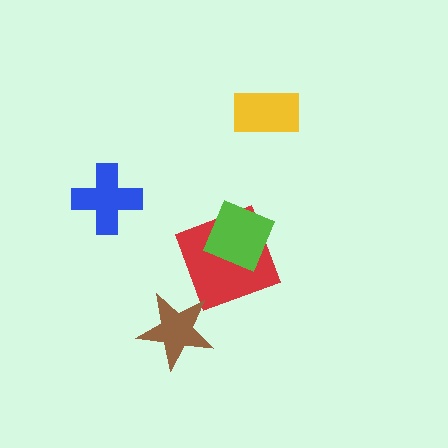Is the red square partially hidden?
Yes, it is partially covered by another shape.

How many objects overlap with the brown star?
0 objects overlap with the brown star.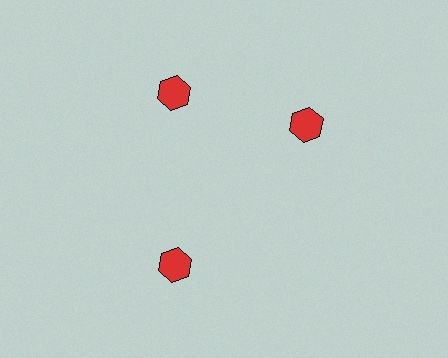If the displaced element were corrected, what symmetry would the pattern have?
It would have 3-fold rotational symmetry — the pattern would map onto itself every 120 degrees.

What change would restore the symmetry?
The symmetry would be restored by rotating it back into even spacing with its neighbors so that all 3 hexagons sit at equal angles and equal distance from the center.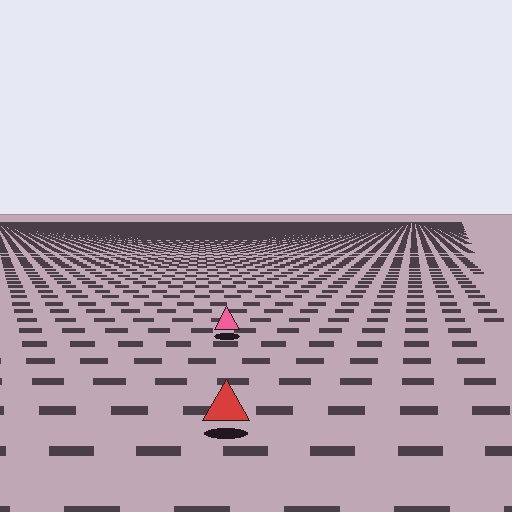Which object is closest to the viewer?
The red triangle is closest. The texture marks near it are larger and more spread out.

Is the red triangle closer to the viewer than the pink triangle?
Yes. The red triangle is closer — you can tell from the texture gradient: the ground texture is coarser near it.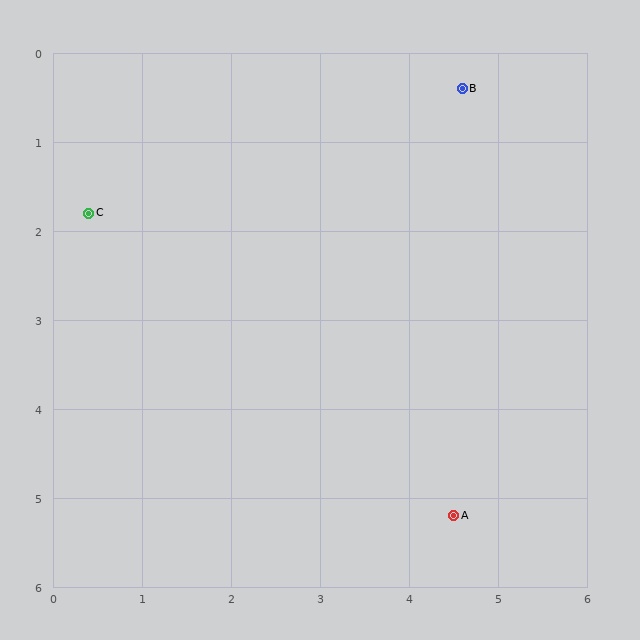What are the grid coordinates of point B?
Point B is at approximately (4.6, 0.4).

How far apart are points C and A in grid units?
Points C and A are about 5.3 grid units apart.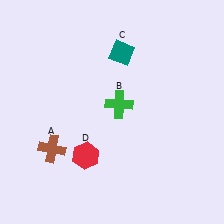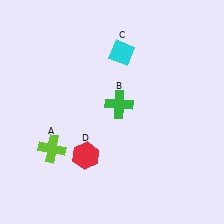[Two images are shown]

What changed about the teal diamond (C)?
In Image 1, C is teal. In Image 2, it changed to cyan.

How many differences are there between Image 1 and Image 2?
There are 2 differences between the two images.